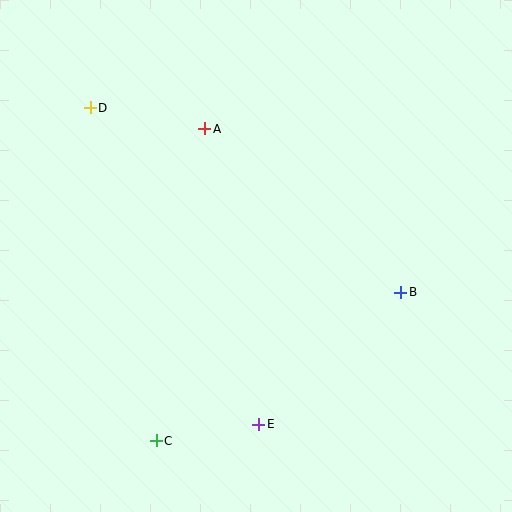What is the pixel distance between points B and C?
The distance between B and C is 286 pixels.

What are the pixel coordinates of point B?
Point B is at (401, 292).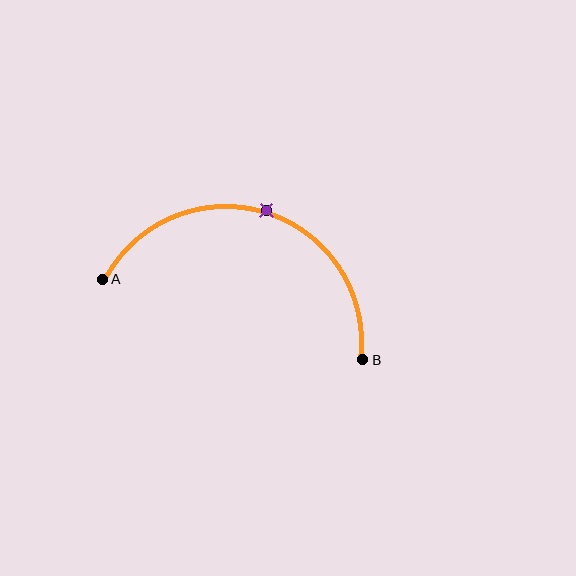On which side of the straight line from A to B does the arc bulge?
The arc bulges above the straight line connecting A and B.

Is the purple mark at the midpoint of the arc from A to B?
Yes. The purple mark lies on the arc at equal arc-length from both A and B — it is the arc midpoint.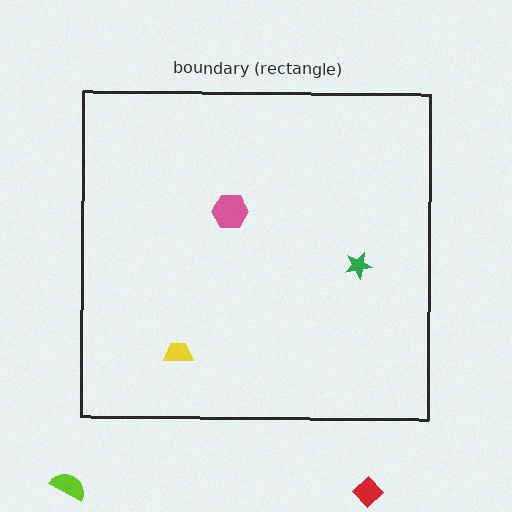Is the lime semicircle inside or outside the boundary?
Outside.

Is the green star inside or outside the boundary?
Inside.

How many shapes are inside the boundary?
3 inside, 2 outside.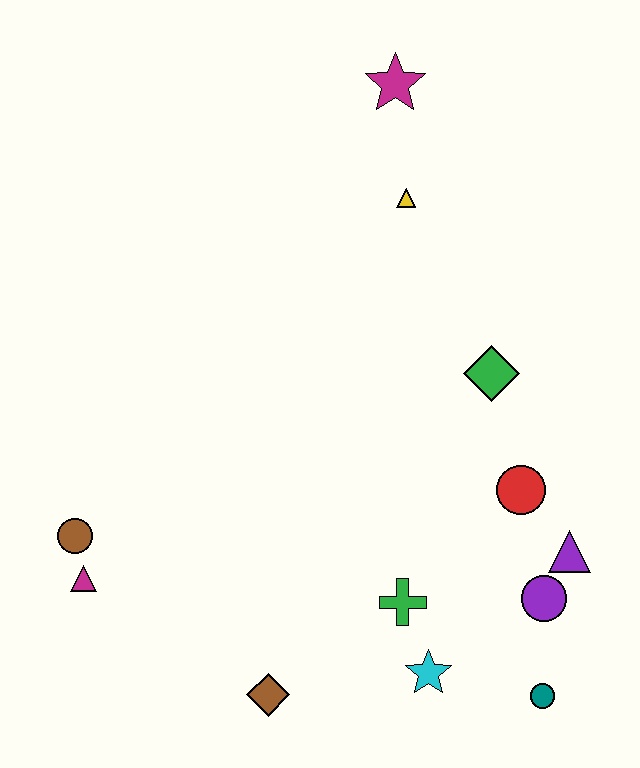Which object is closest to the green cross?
The cyan star is closest to the green cross.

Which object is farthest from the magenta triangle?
The magenta star is farthest from the magenta triangle.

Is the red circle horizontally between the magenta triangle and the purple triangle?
Yes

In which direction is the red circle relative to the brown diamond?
The red circle is to the right of the brown diamond.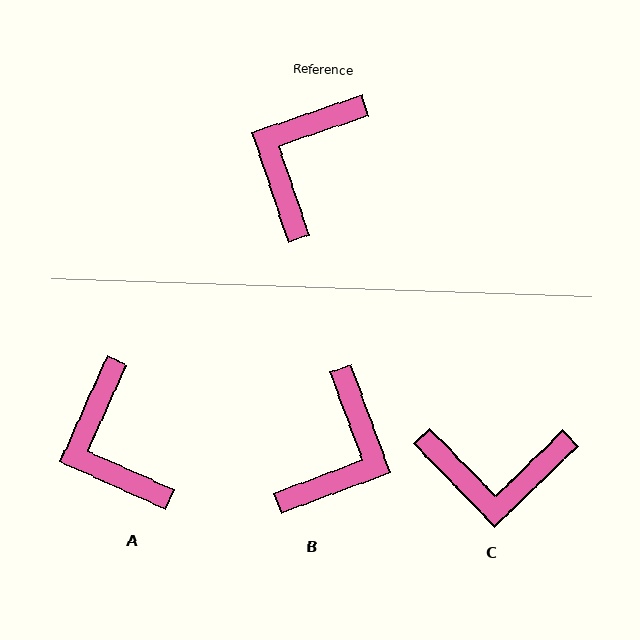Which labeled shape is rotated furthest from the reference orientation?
B, about 179 degrees away.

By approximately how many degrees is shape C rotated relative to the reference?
Approximately 116 degrees counter-clockwise.